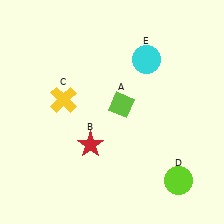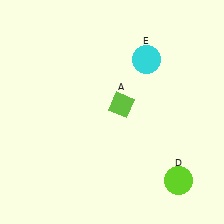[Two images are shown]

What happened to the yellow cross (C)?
The yellow cross (C) was removed in Image 2. It was in the top-left area of Image 1.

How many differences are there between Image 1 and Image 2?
There are 2 differences between the two images.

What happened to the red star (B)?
The red star (B) was removed in Image 2. It was in the bottom-left area of Image 1.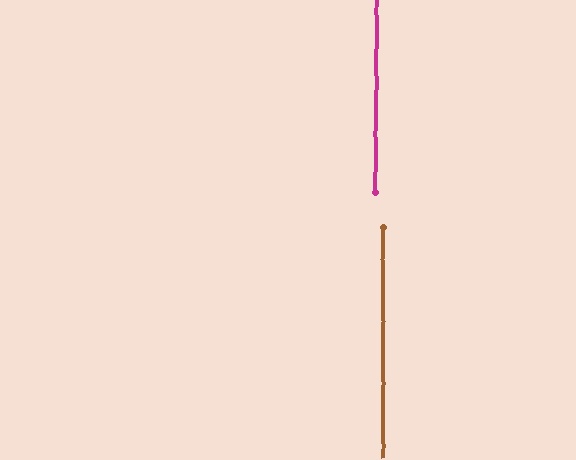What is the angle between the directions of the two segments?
Approximately 1 degree.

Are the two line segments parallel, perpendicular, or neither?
Parallel — their directions differ by only 0.7°.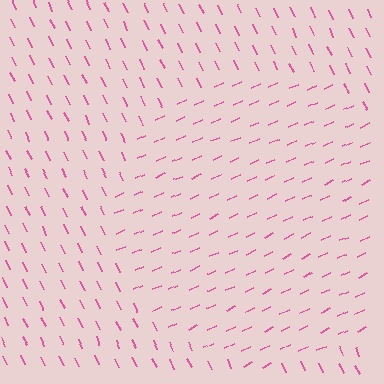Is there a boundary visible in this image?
Yes, there is a texture boundary formed by a change in line orientation.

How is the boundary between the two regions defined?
The boundary is defined purely by a change in line orientation (approximately 89 degrees difference). All lines are the same color and thickness.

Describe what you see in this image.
The image is filled with small pink line segments. A circle region in the image has lines oriented differently from the surrounding lines, creating a visible texture boundary.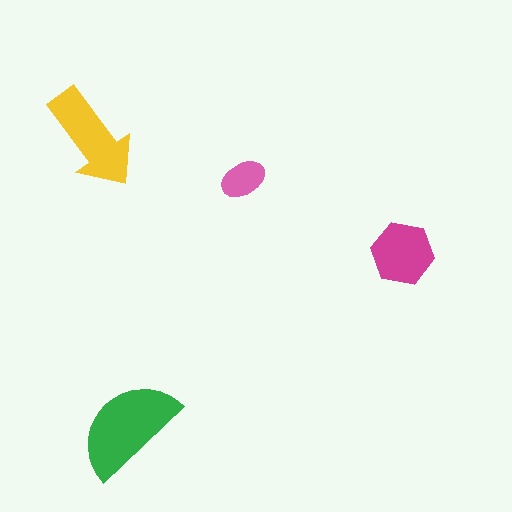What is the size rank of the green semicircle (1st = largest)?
1st.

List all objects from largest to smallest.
The green semicircle, the yellow arrow, the magenta hexagon, the pink ellipse.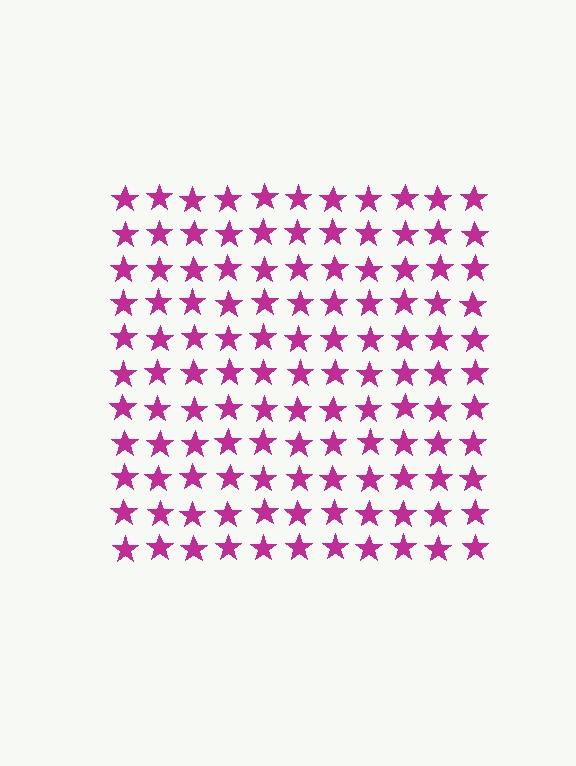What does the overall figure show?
The overall figure shows a square.